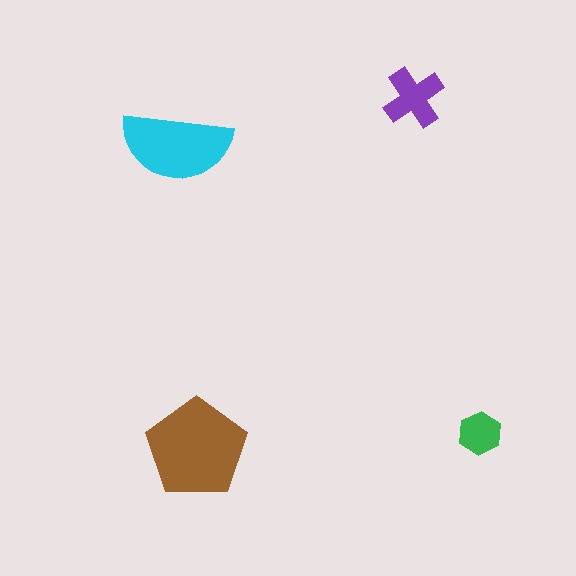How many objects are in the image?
There are 4 objects in the image.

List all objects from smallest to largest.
The green hexagon, the purple cross, the cyan semicircle, the brown pentagon.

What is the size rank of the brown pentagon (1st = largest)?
1st.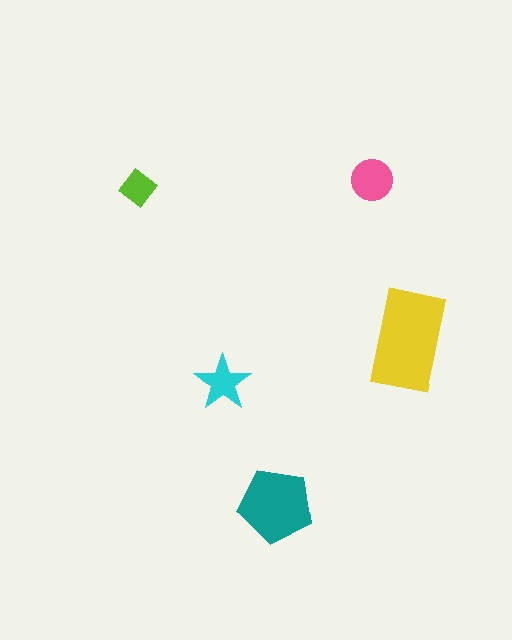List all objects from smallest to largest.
The lime diamond, the cyan star, the pink circle, the teal pentagon, the yellow rectangle.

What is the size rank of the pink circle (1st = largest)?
3rd.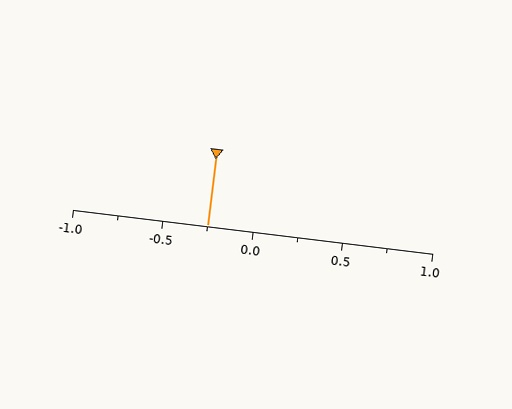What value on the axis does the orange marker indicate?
The marker indicates approximately -0.25.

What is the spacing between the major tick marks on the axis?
The major ticks are spaced 0.5 apart.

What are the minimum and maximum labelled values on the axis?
The axis runs from -1.0 to 1.0.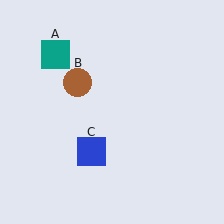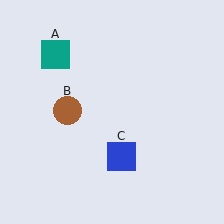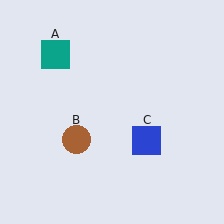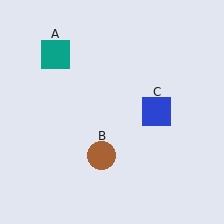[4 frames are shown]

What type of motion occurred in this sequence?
The brown circle (object B), blue square (object C) rotated counterclockwise around the center of the scene.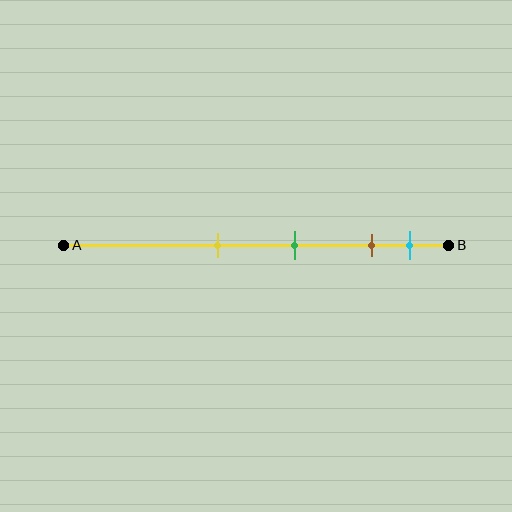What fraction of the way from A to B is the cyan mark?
The cyan mark is approximately 90% (0.9) of the way from A to B.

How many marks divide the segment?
There are 4 marks dividing the segment.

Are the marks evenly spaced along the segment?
No, the marks are not evenly spaced.